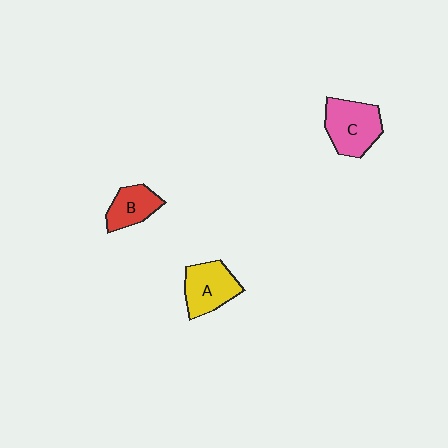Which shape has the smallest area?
Shape B (red).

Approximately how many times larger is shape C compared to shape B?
Approximately 1.5 times.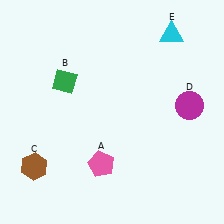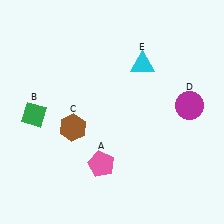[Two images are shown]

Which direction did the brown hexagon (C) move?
The brown hexagon (C) moved up.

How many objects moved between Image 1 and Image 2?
3 objects moved between the two images.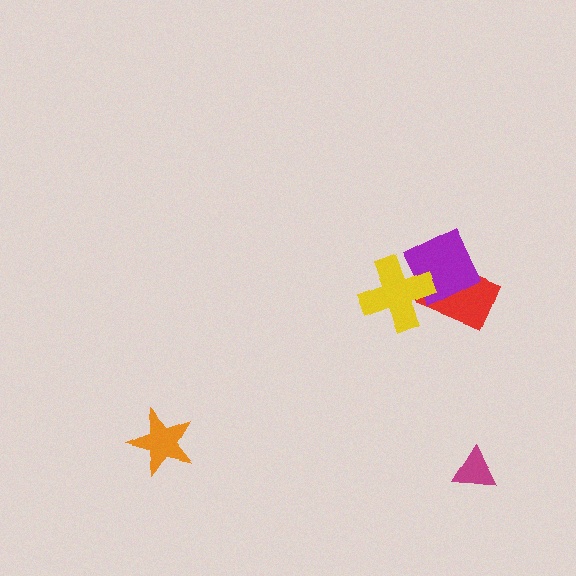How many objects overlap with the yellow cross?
2 objects overlap with the yellow cross.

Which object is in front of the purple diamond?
The yellow cross is in front of the purple diamond.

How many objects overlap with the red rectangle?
2 objects overlap with the red rectangle.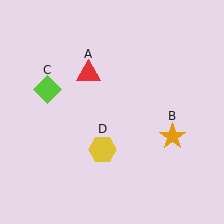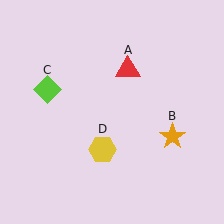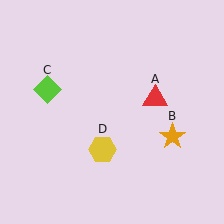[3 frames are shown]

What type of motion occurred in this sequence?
The red triangle (object A) rotated clockwise around the center of the scene.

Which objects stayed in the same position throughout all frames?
Orange star (object B) and lime diamond (object C) and yellow hexagon (object D) remained stationary.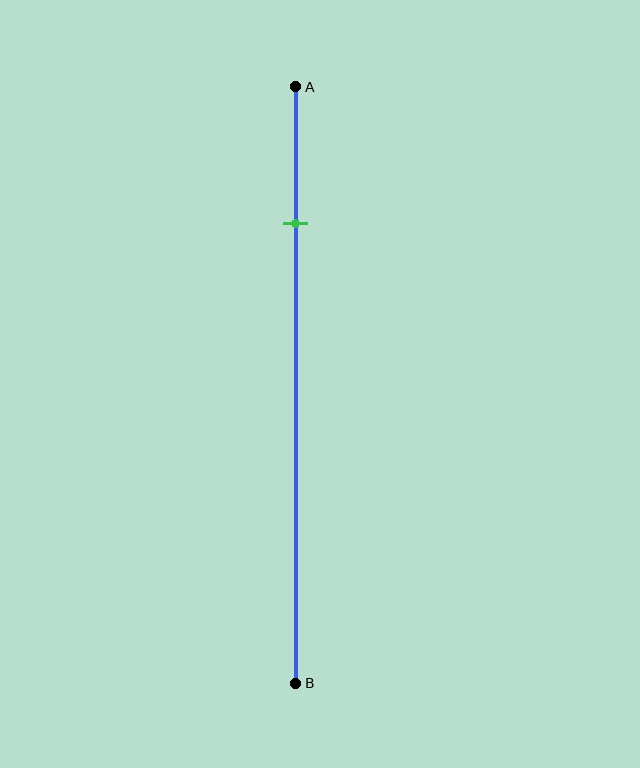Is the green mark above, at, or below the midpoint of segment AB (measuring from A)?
The green mark is above the midpoint of segment AB.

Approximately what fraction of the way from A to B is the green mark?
The green mark is approximately 25% of the way from A to B.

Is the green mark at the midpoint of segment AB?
No, the mark is at about 25% from A, not at the 50% midpoint.